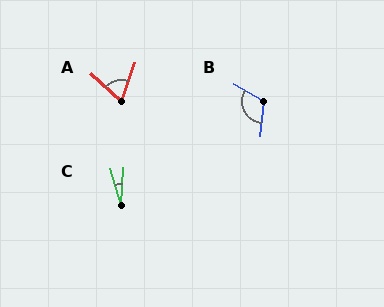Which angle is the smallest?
C, at approximately 20 degrees.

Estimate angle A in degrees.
Approximately 66 degrees.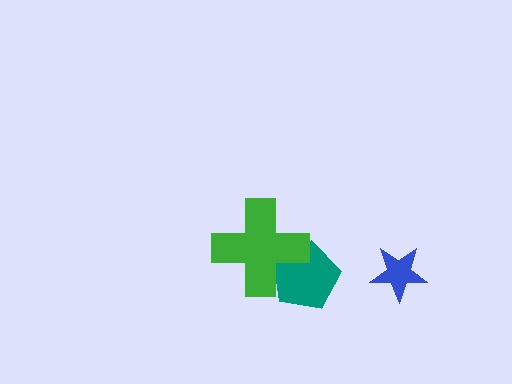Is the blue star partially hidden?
No, no other shape covers it.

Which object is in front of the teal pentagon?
The green cross is in front of the teal pentagon.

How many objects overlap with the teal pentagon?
1 object overlaps with the teal pentagon.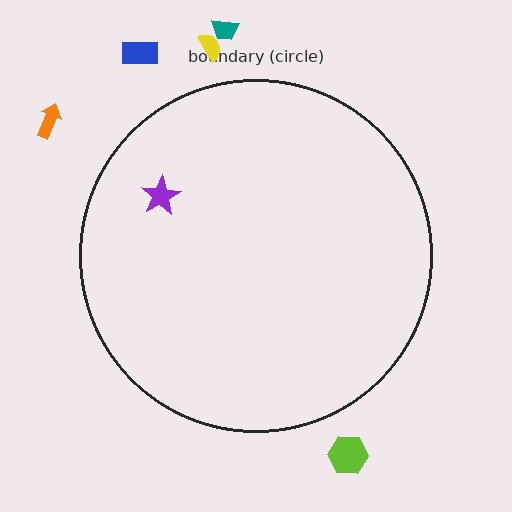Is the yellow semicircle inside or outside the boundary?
Outside.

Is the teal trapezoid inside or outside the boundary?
Outside.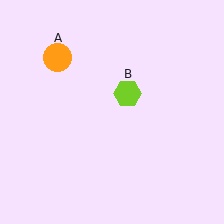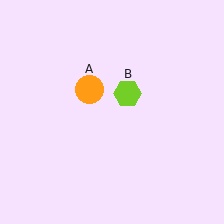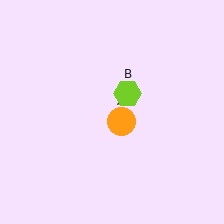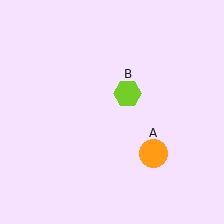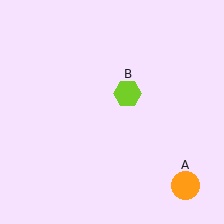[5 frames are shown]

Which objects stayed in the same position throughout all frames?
Lime hexagon (object B) remained stationary.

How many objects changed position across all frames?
1 object changed position: orange circle (object A).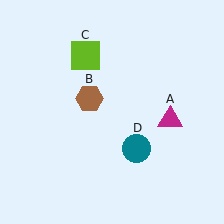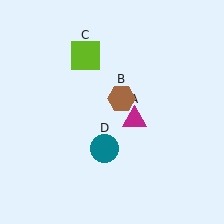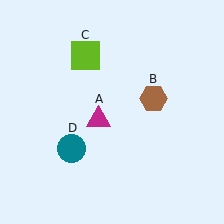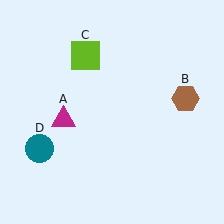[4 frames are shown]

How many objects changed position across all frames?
3 objects changed position: magenta triangle (object A), brown hexagon (object B), teal circle (object D).